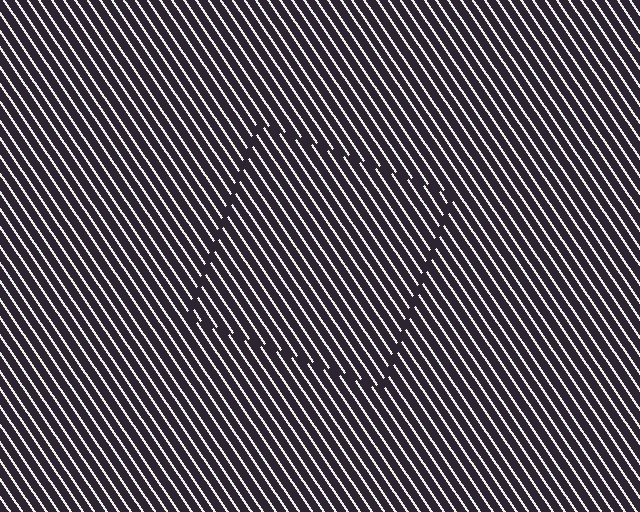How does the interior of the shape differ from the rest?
The interior of the shape contains the same grating, shifted by half a period — the contour is defined by the phase discontinuity where line-ends from the inner and outer gratings abut.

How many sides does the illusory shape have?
4 sides — the line-ends trace a square.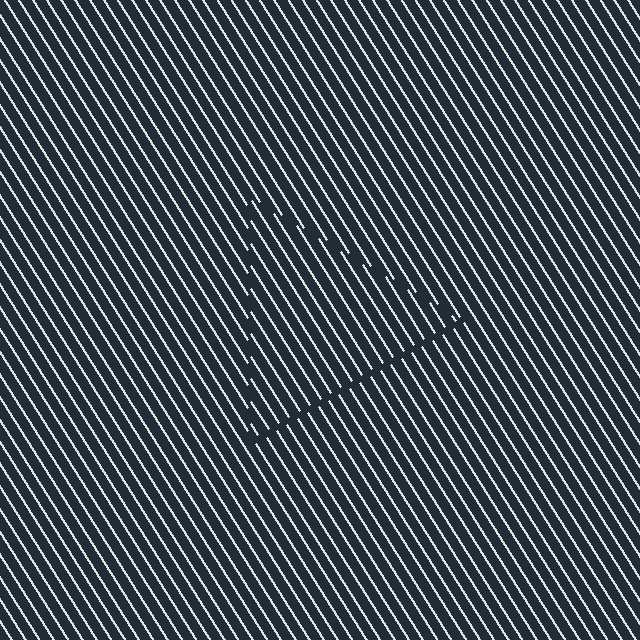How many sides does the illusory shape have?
3 sides — the line-ends trace a triangle.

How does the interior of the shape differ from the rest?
The interior of the shape contains the same grating, shifted by half a period — the contour is defined by the phase discontinuity where line-ends from the inner and outer gratings abut.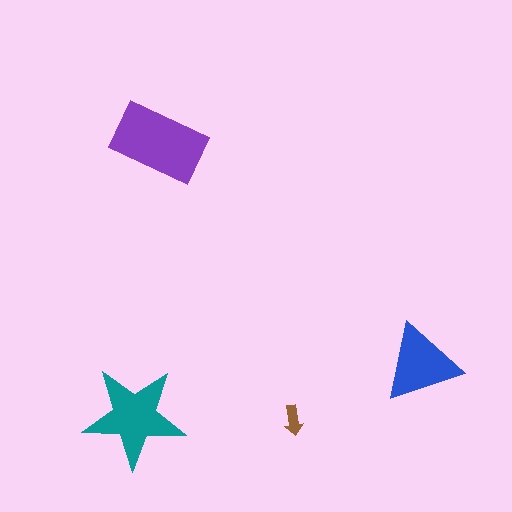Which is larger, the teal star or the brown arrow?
The teal star.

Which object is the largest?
The purple rectangle.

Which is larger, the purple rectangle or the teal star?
The purple rectangle.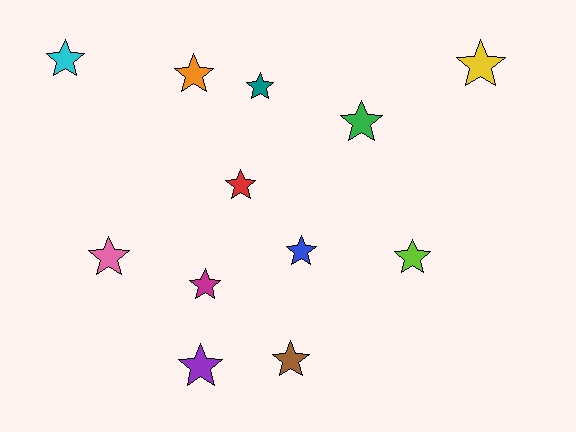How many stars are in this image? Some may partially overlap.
There are 12 stars.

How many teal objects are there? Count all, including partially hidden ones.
There is 1 teal object.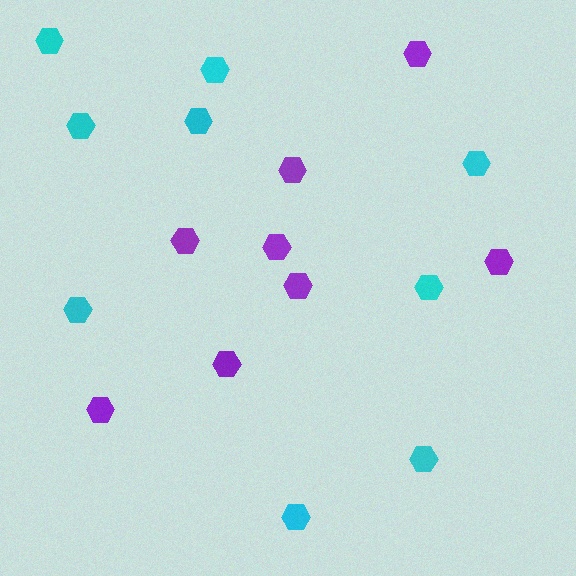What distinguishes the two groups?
There are 2 groups: one group of cyan hexagons (9) and one group of purple hexagons (8).